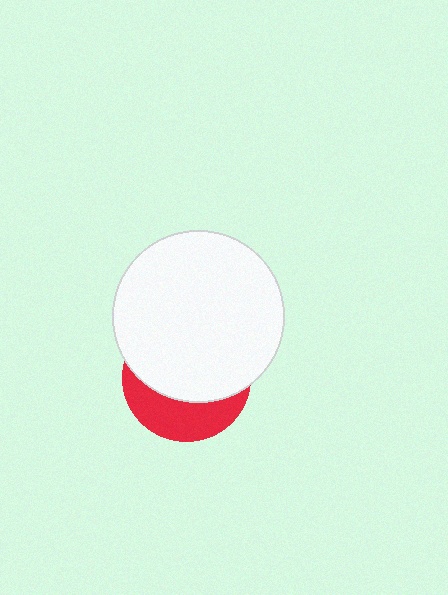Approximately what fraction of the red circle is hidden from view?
Roughly 65% of the red circle is hidden behind the white circle.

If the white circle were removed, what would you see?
You would see the complete red circle.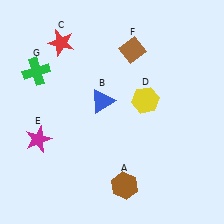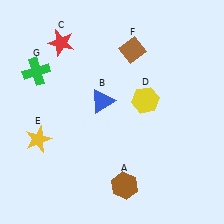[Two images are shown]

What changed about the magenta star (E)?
In Image 1, E is magenta. In Image 2, it changed to yellow.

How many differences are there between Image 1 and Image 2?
There is 1 difference between the two images.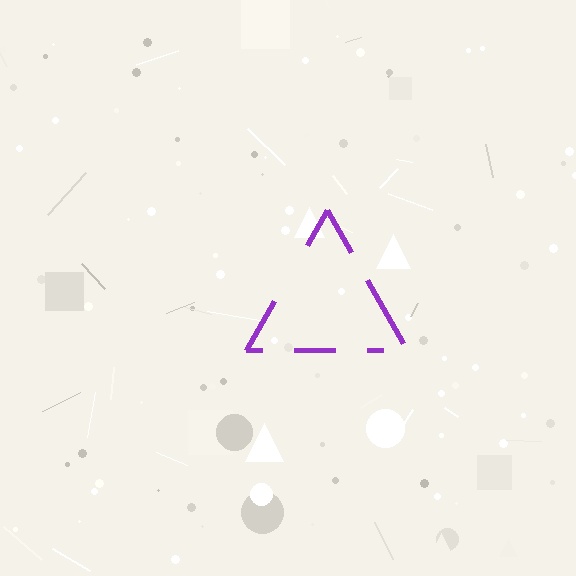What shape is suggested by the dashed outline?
The dashed outline suggests a triangle.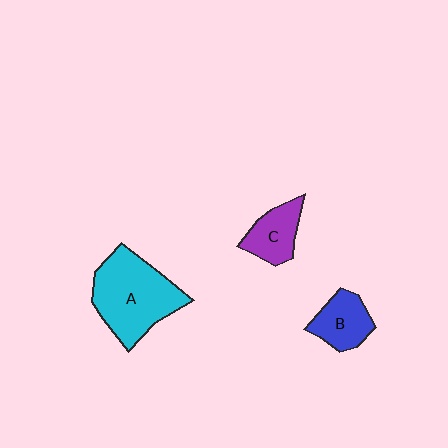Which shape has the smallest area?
Shape C (purple).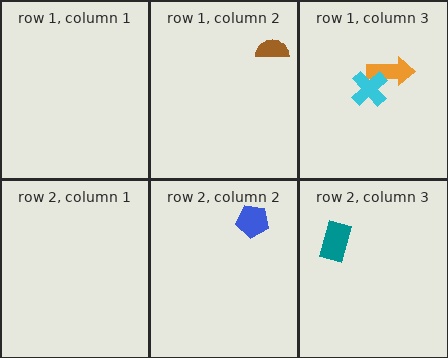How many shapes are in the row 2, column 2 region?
1.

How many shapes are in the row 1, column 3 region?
2.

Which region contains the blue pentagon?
The row 2, column 2 region.